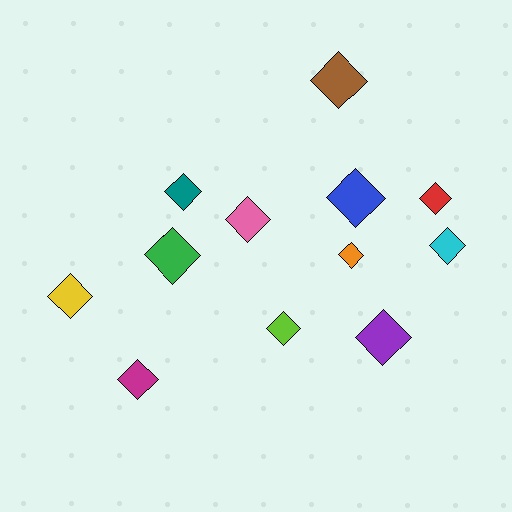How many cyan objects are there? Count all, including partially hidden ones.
There is 1 cyan object.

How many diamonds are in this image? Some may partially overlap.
There are 12 diamonds.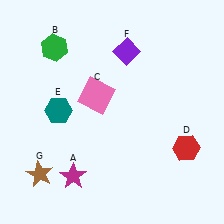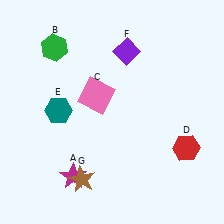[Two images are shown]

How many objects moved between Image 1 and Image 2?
1 object moved between the two images.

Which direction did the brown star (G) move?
The brown star (G) moved right.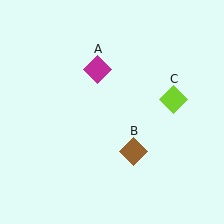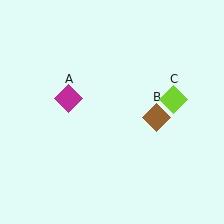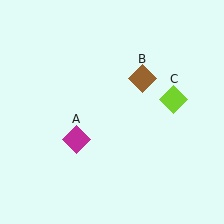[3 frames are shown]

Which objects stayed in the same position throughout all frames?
Lime diamond (object C) remained stationary.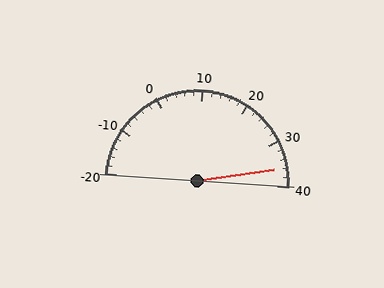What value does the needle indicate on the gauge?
The needle indicates approximately 36.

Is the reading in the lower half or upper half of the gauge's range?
The reading is in the upper half of the range (-20 to 40).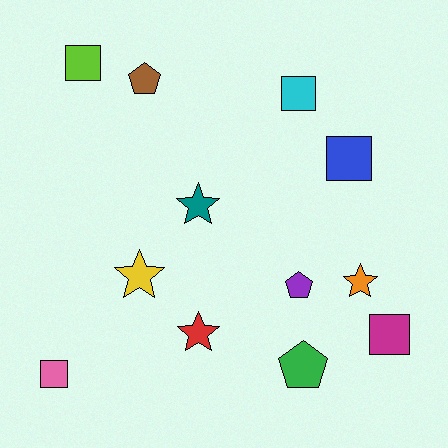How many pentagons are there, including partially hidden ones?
There are 3 pentagons.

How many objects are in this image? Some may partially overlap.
There are 12 objects.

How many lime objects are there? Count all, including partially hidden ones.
There is 1 lime object.